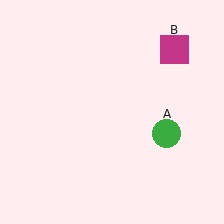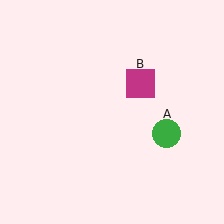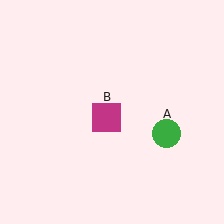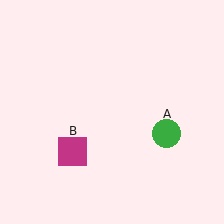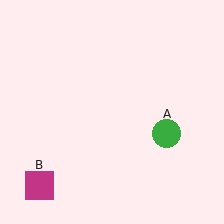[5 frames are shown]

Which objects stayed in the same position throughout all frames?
Green circle (object A) remained stationary.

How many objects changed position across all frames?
1 object changed position: magenta square (object B).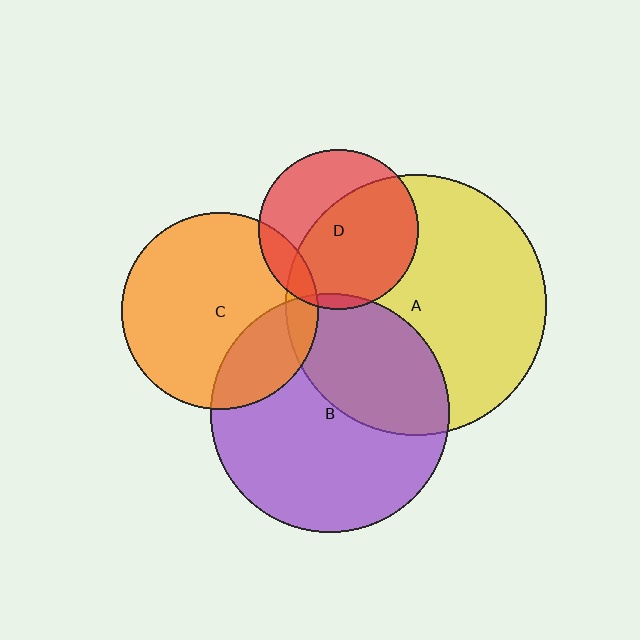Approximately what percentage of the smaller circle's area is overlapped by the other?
Approximately 25%.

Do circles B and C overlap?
Yes.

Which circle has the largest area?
Circle A (yellow).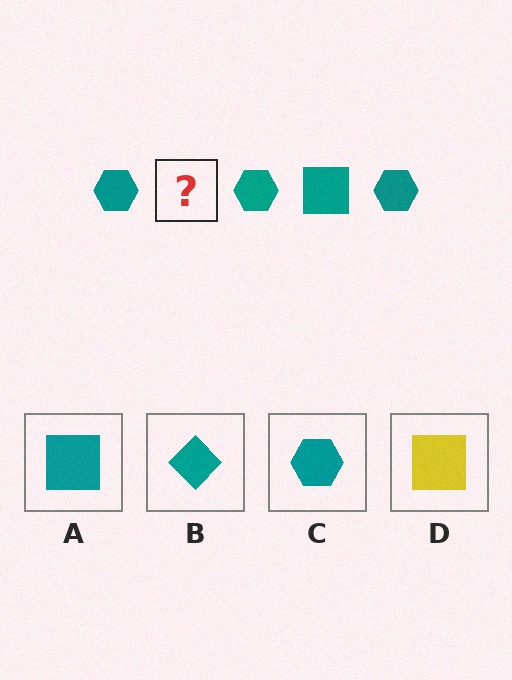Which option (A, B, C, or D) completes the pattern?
A.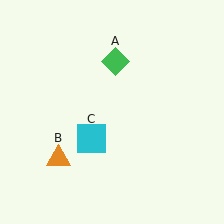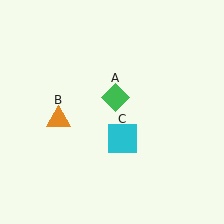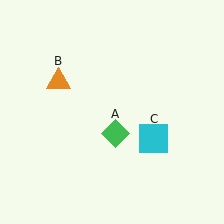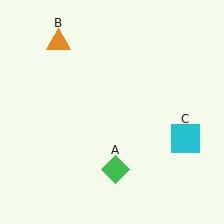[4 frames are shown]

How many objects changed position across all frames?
3 objects changed position: green diamond (object A), orange triangle (object B), cyan square (object C).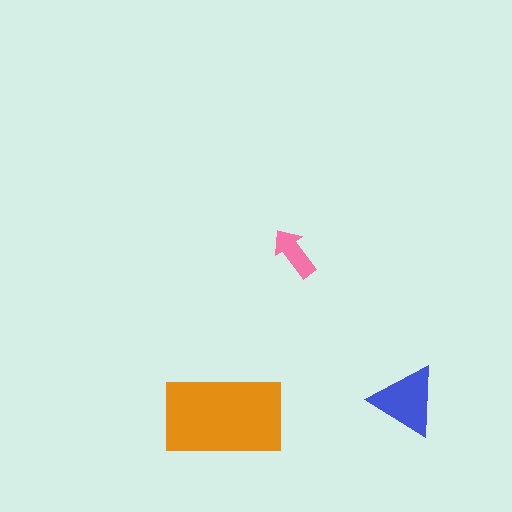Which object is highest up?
The pink arrow is topmost.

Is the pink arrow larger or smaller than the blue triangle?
Smaller.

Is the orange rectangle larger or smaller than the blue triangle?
Larger.